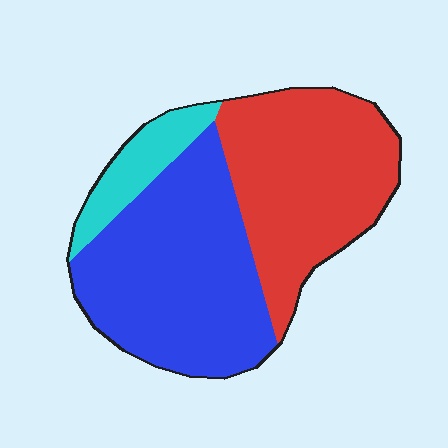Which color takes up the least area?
Cyan, at roughly 10%.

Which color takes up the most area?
Blue, at roughly 50%.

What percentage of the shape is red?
Red covers roughly 40% of the shape.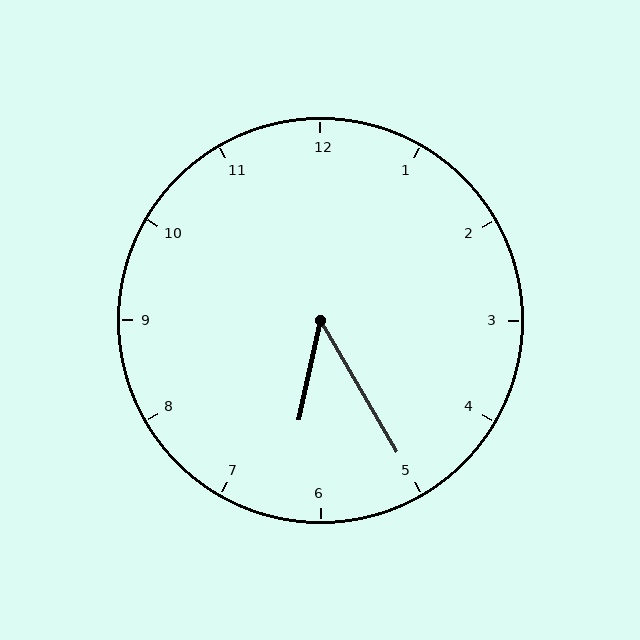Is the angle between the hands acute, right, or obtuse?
It is acute.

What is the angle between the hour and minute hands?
Approximately 42 degrees.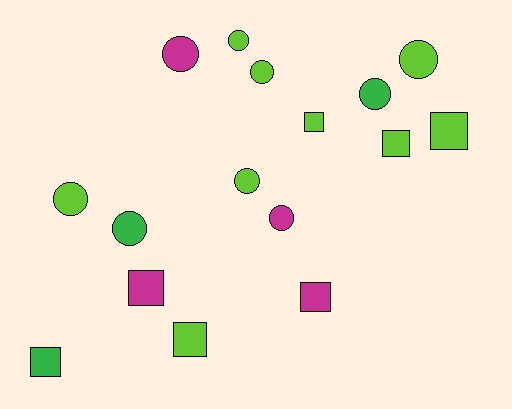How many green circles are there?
There are 2 green circles.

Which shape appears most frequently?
Circle, with 9 objects.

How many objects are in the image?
There are 16 objects.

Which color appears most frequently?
Lime, with 9 objects.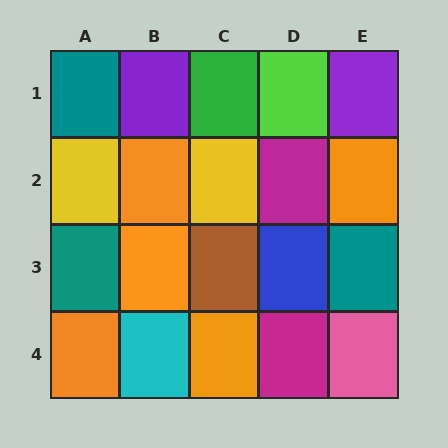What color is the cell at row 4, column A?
Orange.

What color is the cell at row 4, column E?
Pink.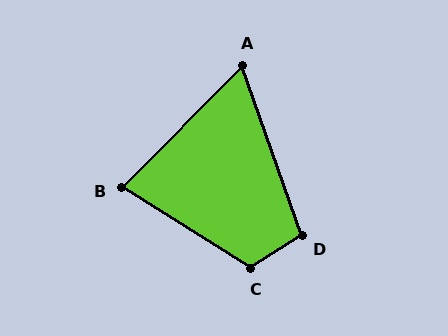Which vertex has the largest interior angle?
C, at approximately 116 degrees.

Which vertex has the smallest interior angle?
A, at approximately 64 degrees.